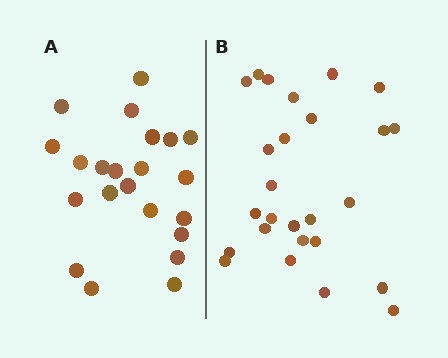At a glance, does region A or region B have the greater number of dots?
Region B (the right region) has more dots.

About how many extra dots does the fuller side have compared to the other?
Region B has about 4 more dots than region A.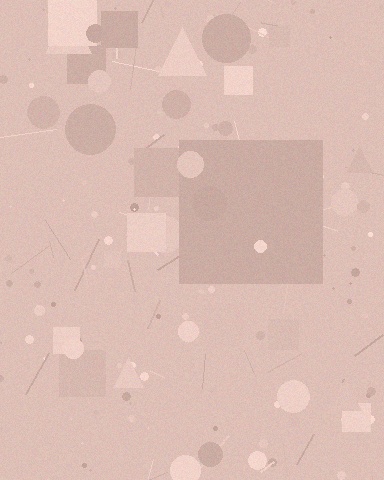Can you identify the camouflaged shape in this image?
The camouflaged shape is a square.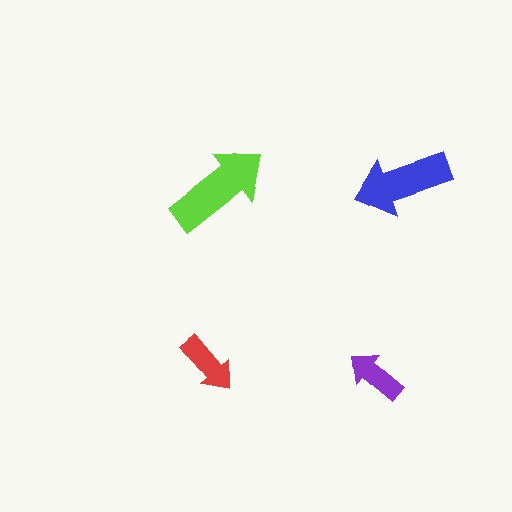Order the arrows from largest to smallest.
the lime one, the blue one, the red one, the purple one.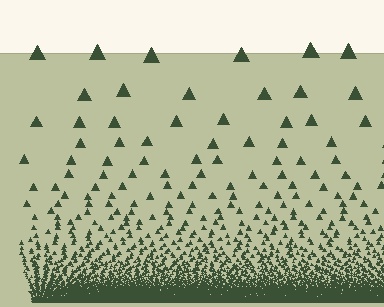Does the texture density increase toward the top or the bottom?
Density increases toward the bottom.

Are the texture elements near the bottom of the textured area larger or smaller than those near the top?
Smaller. The gradient is inverted — elements near the bottom are smaller and denser.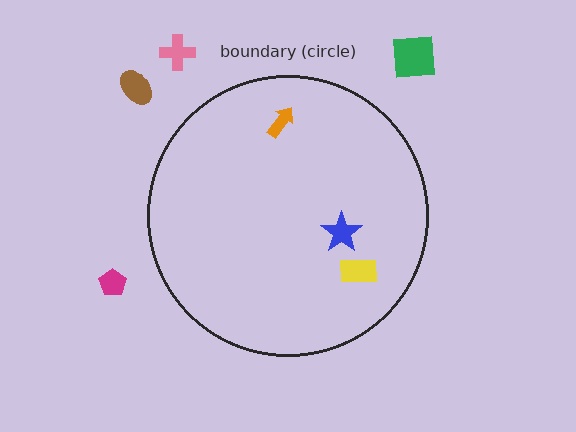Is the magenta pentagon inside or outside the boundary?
Outside.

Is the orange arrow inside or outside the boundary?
Inside.